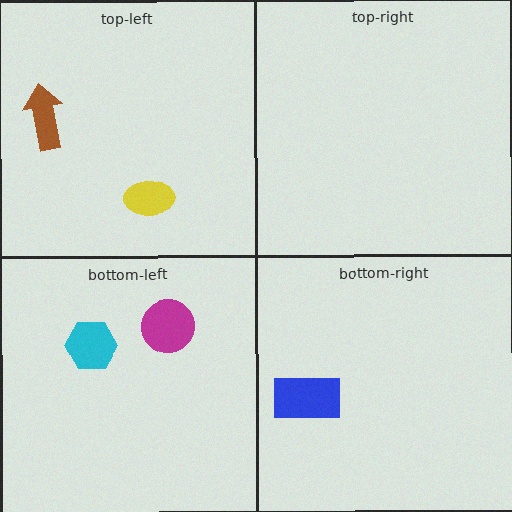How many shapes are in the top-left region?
2.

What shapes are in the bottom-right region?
The blue rectangle.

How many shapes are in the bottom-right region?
1.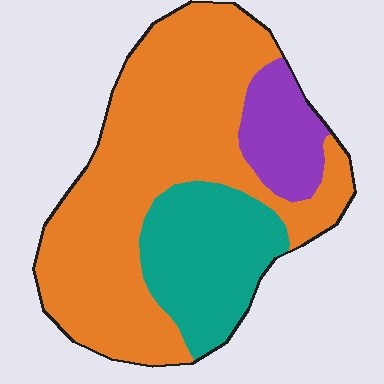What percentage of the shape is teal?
Teal covers 24% of the shape.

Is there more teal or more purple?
Teal.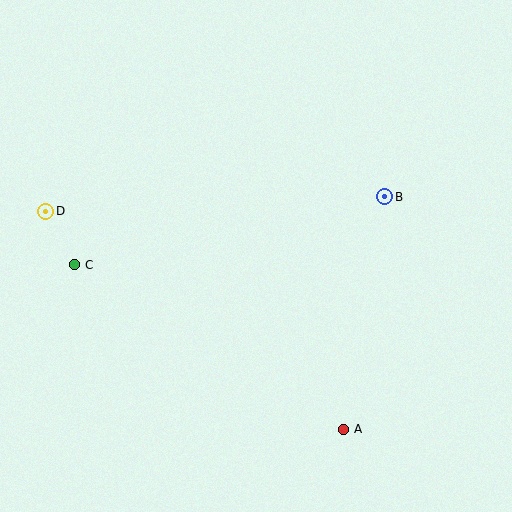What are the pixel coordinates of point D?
Point D is at (46, 211).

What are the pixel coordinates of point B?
Point B is at (385, 197).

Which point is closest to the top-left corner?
Point D is closest to the top-left corner.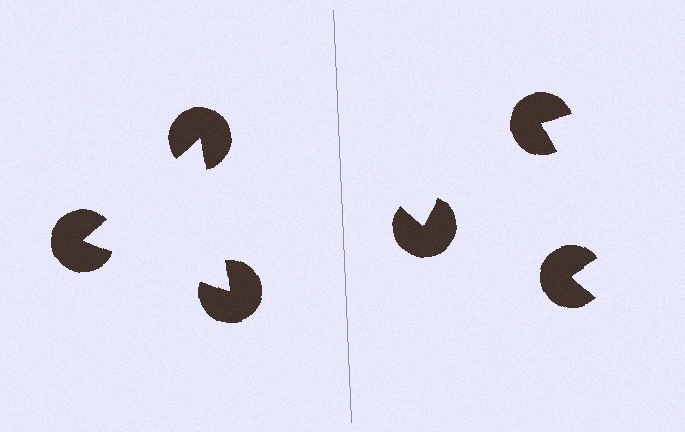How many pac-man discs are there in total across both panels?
6 — 3 on each side.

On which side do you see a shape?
An illusory triangle appears on the left side. On the right side the wedge cuts are rotated, so no coherent shape forms.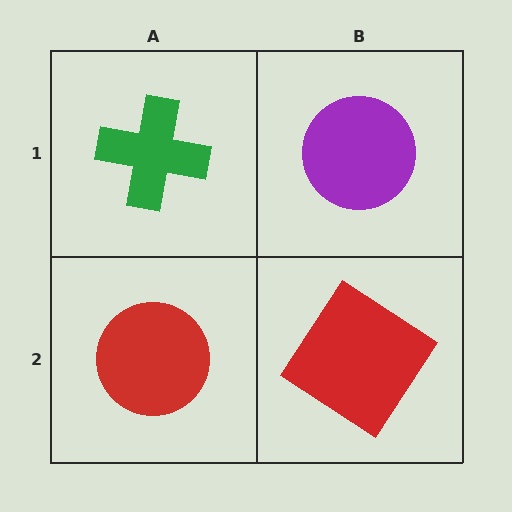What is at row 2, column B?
A red diamond.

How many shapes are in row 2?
2 shapes.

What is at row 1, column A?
A green cross.